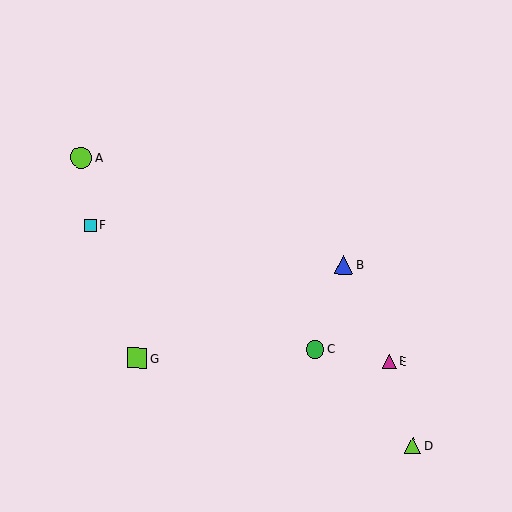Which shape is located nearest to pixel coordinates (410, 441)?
The lime triangle (labeled D) at (413, 445) is nearest to that location.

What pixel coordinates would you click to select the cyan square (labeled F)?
Click at (90, 225) to select the cyan square F.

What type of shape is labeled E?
Shape E is a magenta triangle.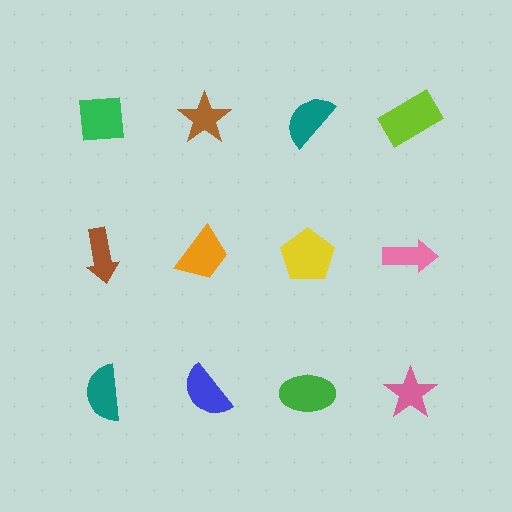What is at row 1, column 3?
A teal semicircle.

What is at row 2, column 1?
A brown arrow.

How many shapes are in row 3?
4 shapes.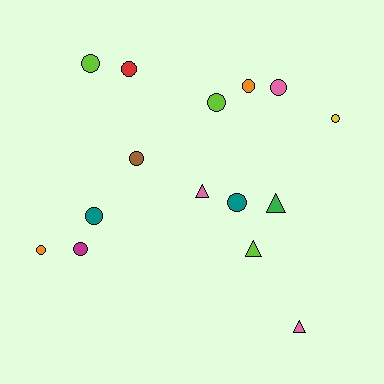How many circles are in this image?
There are 11 circles.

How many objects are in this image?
There are 15 objects.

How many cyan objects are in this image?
There are no cyan objects.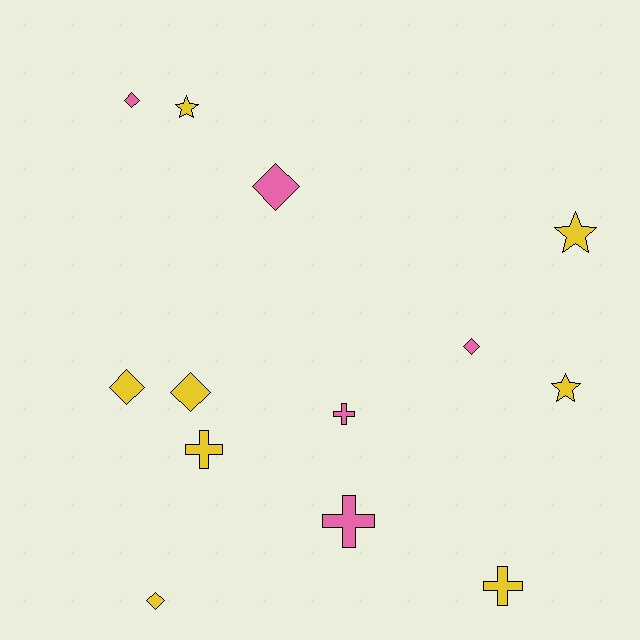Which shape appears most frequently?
Diamond, with 6 objects.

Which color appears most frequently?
Yellow, with 8 objects.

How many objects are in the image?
There are 13 objects.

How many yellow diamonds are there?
There are 3 yellow diamonds.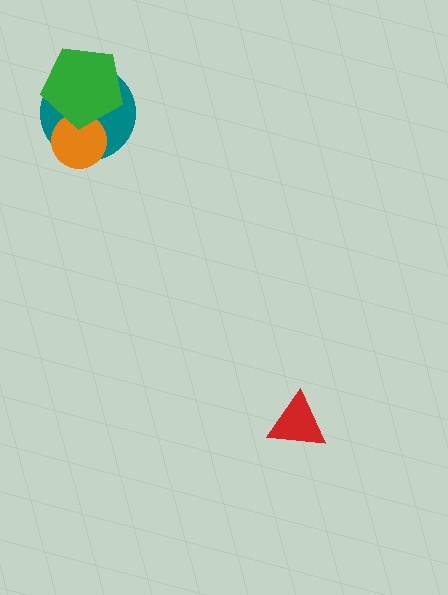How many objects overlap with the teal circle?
2 objects overlap with the teal circle.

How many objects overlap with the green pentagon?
2 objects overlap with the green pentagon.